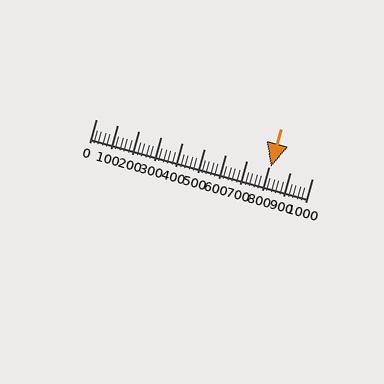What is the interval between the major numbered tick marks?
The major tick marks are spaced 100 units apart.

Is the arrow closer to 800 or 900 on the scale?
The arrow is closer to 800.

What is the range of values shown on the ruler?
The ruler shows values from 0 to 1000.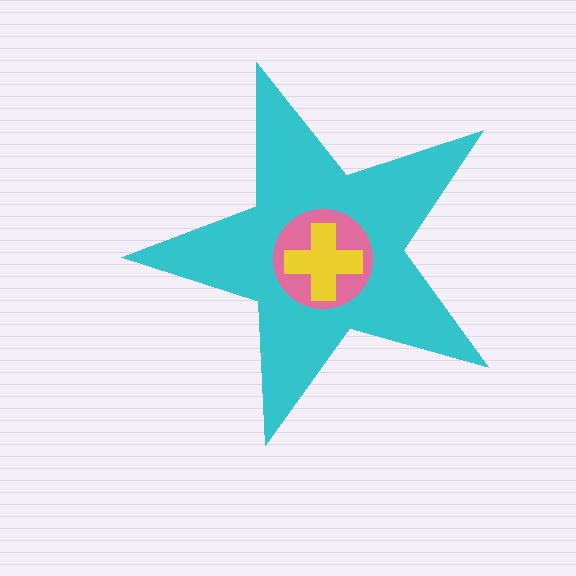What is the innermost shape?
The yellow cross.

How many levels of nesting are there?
3.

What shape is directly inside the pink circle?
The yellow cross.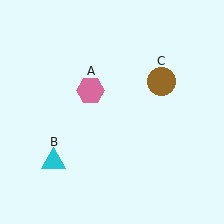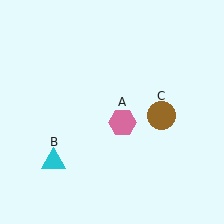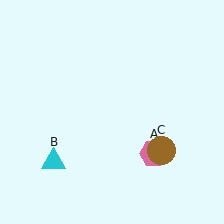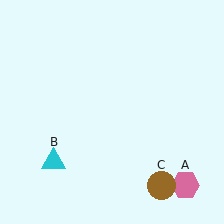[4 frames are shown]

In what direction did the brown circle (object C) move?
The brown circle (object C) moved down.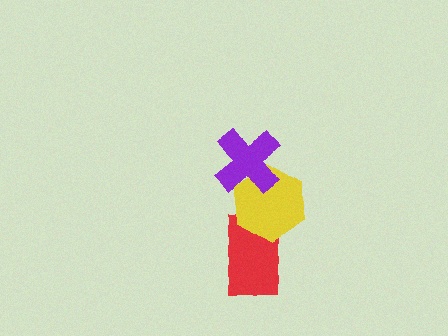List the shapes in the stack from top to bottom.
From top to bottom: the purple cross, the yellow hexagon, the red rectangle.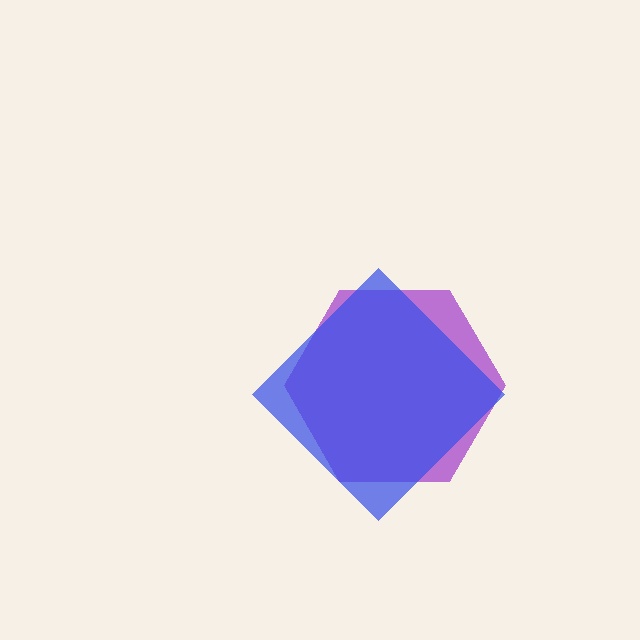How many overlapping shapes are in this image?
There are 2 overlapping shapes in the image.